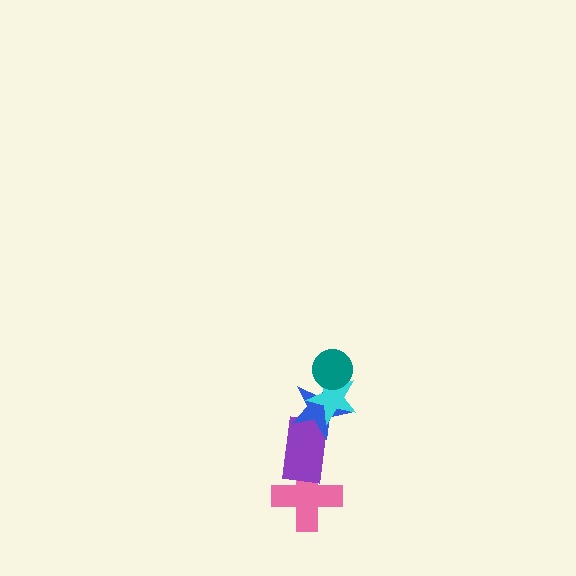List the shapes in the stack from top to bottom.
From top to bottom: the teal circle, the cyan star, the blue star, the purple rectangle, the pink cross.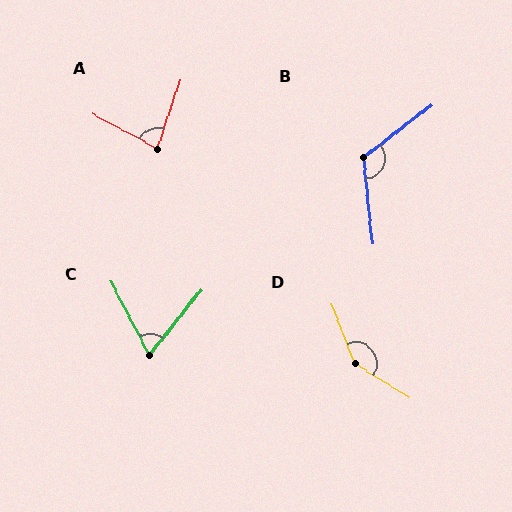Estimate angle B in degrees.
Approximately 122 degrees.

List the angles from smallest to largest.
C (66°), A (80°), B (122°), D (144°).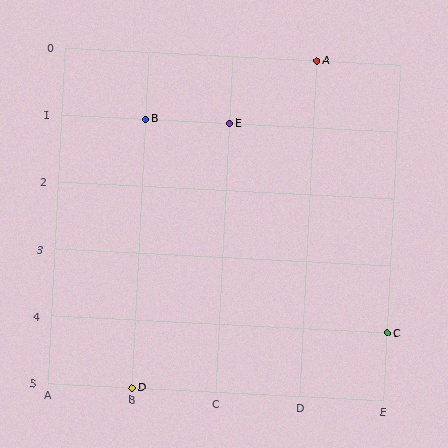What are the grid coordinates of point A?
Point A is at grid coordinates (D, 0).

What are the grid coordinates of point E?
Point E is at grid coordinates (C, 1).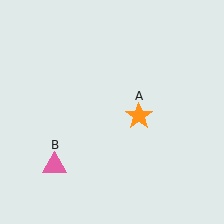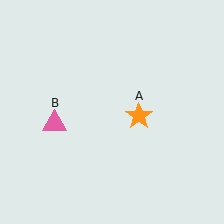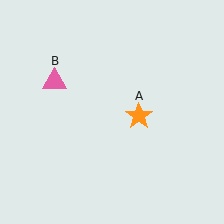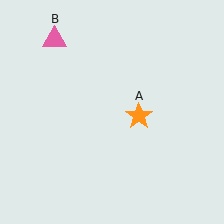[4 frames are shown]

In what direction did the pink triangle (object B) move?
The pink triangle (object B) moved up.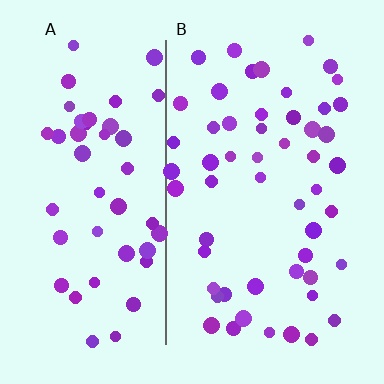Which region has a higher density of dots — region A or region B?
B (the right).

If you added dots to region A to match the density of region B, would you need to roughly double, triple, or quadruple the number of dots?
Approximately double.